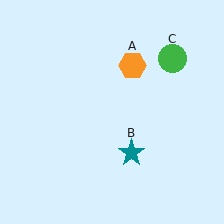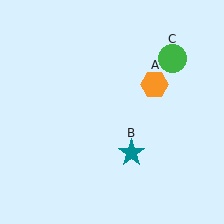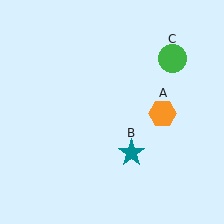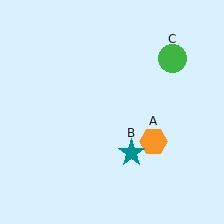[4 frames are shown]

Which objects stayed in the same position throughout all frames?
Teal star (object B) and green circle (object C) remained stationary.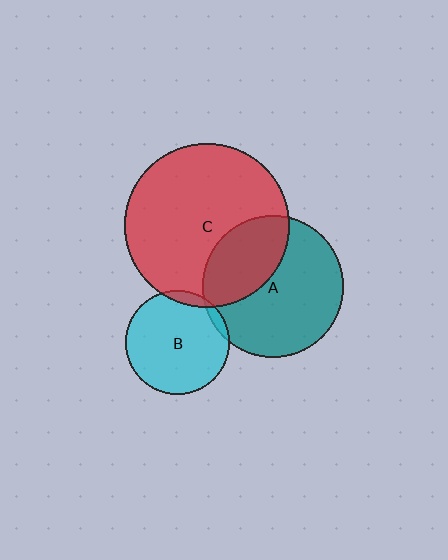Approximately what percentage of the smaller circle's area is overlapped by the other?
Approximately 35%.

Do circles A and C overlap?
Yes.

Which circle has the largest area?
Circle C (red).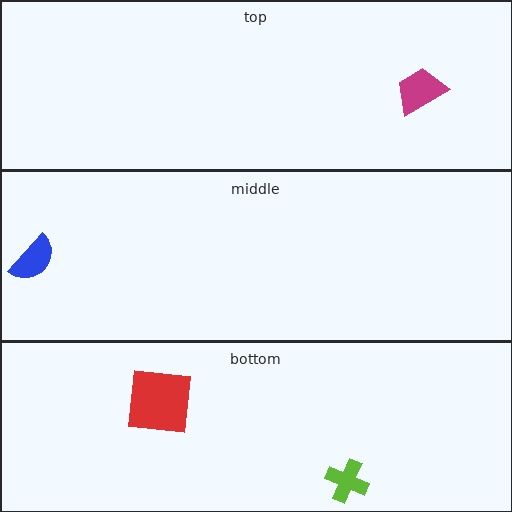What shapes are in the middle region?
The blue semicircle.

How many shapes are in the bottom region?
2.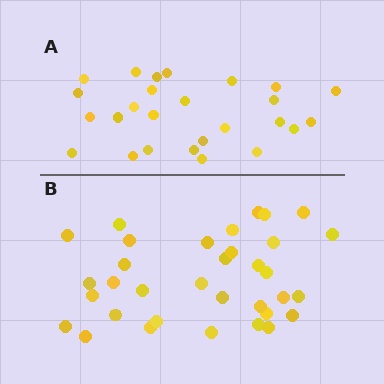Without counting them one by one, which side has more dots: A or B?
Region B (the bottom region) has more dots.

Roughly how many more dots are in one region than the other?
Region B has roughly 8 or so more dots than region A.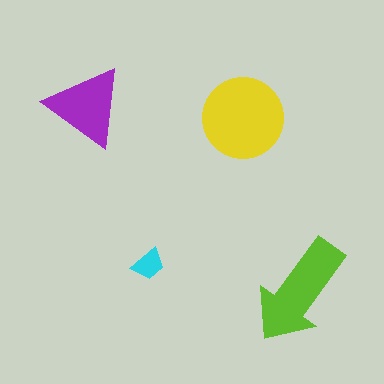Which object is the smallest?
The cyan trapezoid.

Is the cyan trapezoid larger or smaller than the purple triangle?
Smaller.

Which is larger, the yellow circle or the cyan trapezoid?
The yellow circle.